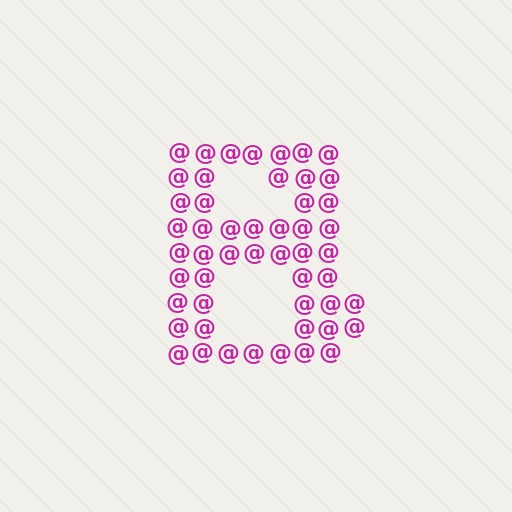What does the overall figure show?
The overall figure shows the letter B.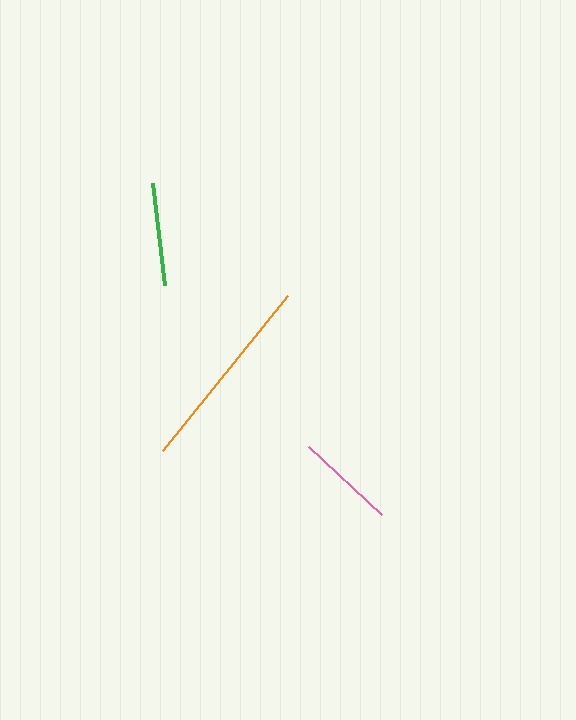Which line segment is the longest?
The orange line is the longest at approximately 200 pixels.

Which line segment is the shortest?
The pink line is the shortest at approximately 100 pixels.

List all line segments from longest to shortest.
From longest to shortest: orange, green, pink.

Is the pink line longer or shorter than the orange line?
The orange line is longer than the pink line.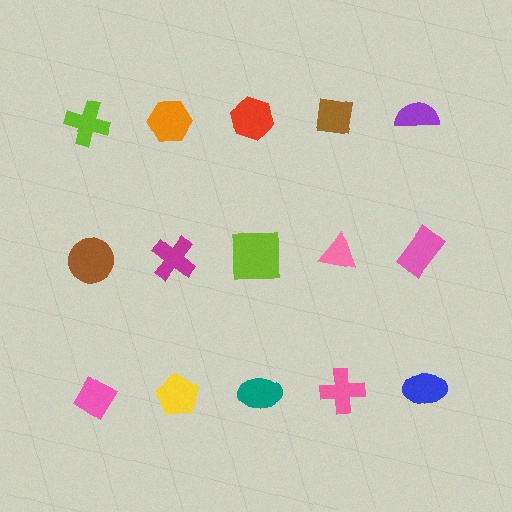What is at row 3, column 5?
A blue ellipse.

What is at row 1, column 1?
A lime cross.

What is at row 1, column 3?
A red hexagon.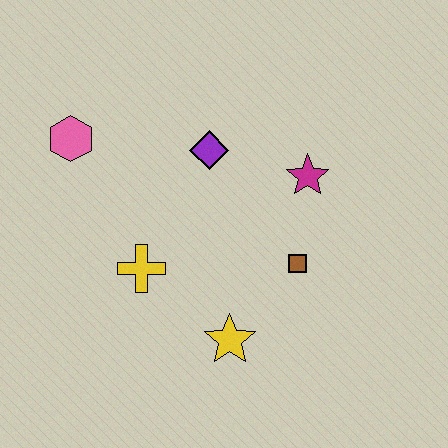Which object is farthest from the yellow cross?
The magenta star is farthest from the yellow cross.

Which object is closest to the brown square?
The magenta star is closest to the brown square.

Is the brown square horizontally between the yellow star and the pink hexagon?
No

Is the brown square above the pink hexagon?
No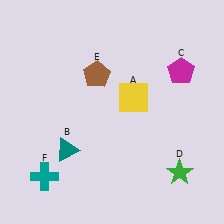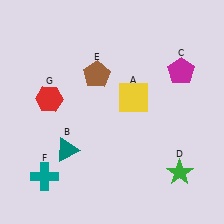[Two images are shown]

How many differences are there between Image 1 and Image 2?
There is 1 difference between the two images.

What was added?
A red hexagon (G) was added in Image 2.